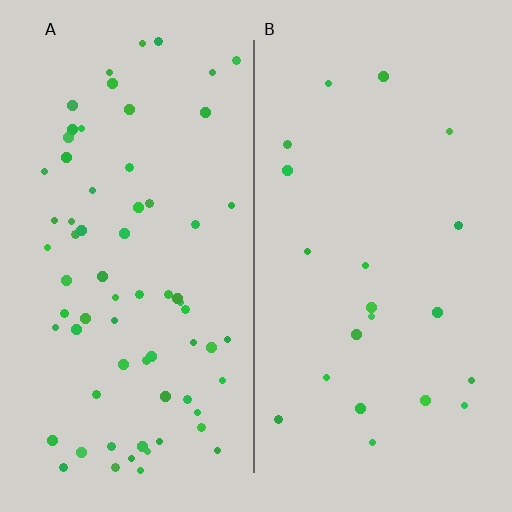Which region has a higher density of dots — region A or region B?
A (the left).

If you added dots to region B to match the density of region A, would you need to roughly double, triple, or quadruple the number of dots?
Approximately triple.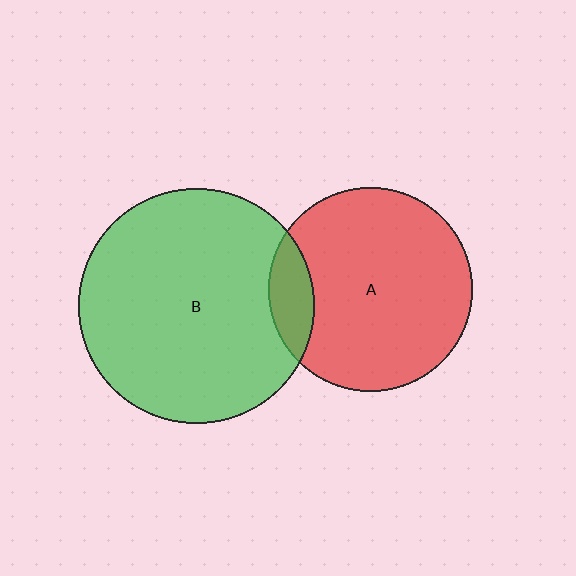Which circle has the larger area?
Circle B (green).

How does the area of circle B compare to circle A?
Approximately 1.3 times.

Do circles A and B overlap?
Yes.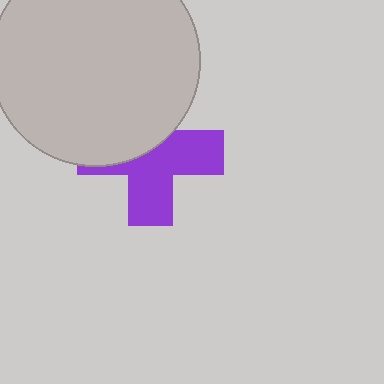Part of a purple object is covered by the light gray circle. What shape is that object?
It is a cross.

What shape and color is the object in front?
The object in front is a light gray circle.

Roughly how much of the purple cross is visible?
About half of it is visible (roughly 55%).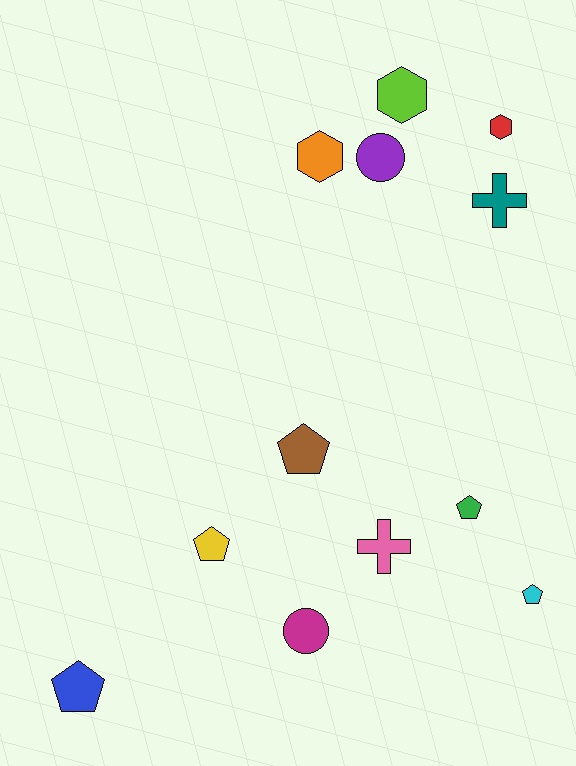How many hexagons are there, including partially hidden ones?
There are 3 hexagons.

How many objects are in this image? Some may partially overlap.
There are 12 objects.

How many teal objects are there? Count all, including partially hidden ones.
There is 1 teal object.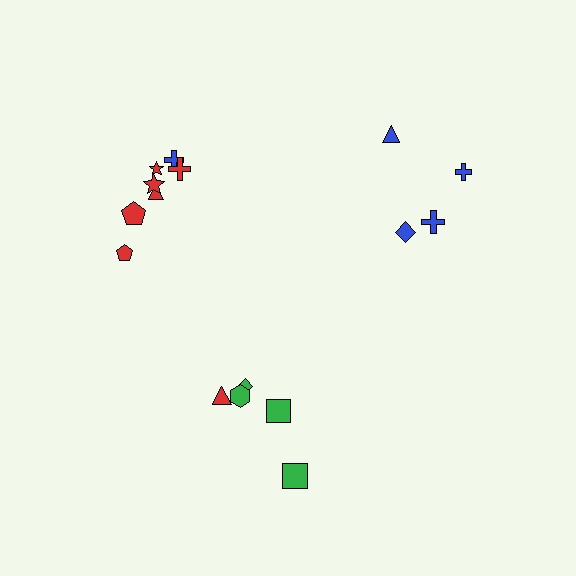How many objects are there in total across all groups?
There are 16 objects.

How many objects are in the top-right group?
There are 4 objects.